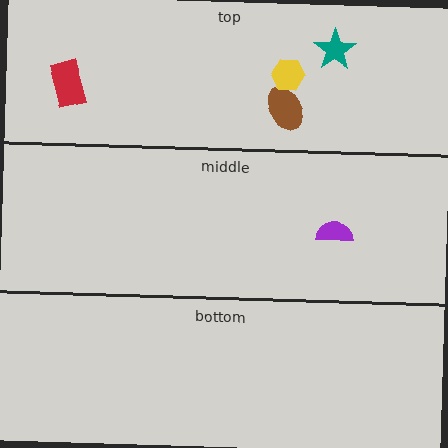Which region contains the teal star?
The top region.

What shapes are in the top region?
The brown ellipse, the yellow hexagon, the red rectangle, the teal star.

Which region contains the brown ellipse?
The top region.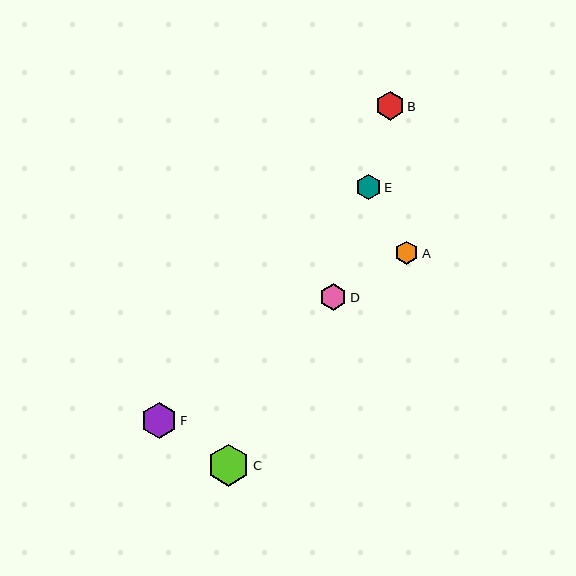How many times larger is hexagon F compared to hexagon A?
Hexagon F is approximately 1.5 times the size of hexagon A.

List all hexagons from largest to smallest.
From largest to smallest: C, F, B, D, E, A.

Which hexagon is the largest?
Hexagon C is the largest with a size of approximately 42 pixels.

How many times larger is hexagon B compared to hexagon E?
Hexagon B is approximately 1.2 times the size of hexagon E.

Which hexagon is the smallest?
Hexagon A is the smallest with a size of approximately 24 pixels.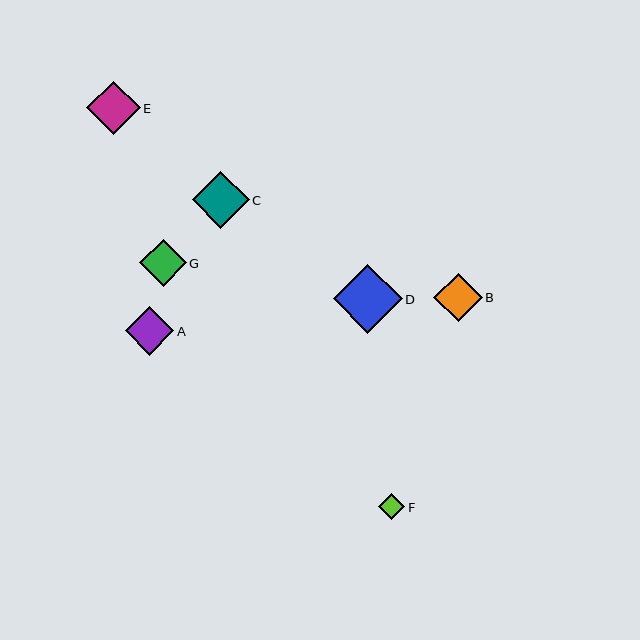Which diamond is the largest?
Diamond D is the largest with a size of approximately 69 pixels.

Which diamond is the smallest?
Diamond F is the smallest with a size of approximately 26 pixels.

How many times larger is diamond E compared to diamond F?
Diamond E is approximately 2.0 times the size of diamond F.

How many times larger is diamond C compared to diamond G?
Diamond C is approximately 1.2 times the size of diamond G.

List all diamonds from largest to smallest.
From largest to smallest: D, C, E, B, A, G, F.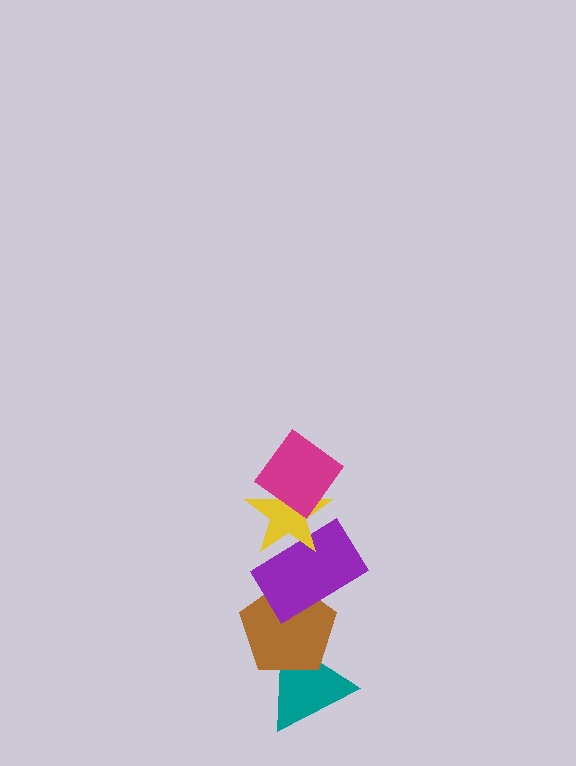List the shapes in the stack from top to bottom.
From top to bottom: the magenta diamond, the yellow star, the purple rectangle, the brown pentagon, the teal triangle.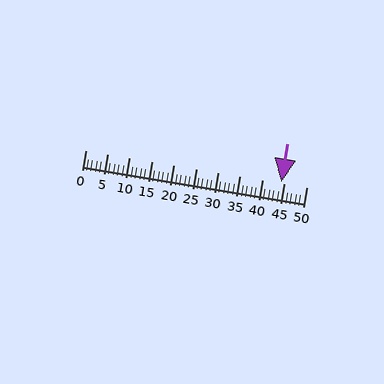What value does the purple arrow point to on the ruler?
The purple arrow points to approximately 44.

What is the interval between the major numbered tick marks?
The major tick marks are spaced 5 units apart.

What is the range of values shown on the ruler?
The ruler shows values from 0 to 50.